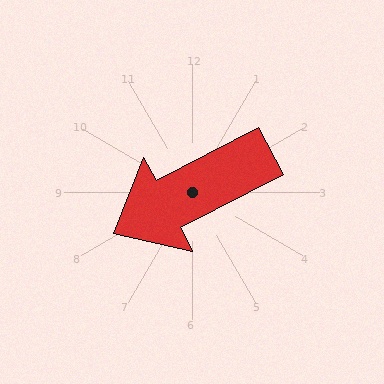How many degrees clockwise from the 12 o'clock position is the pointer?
Approximately 242 degrees.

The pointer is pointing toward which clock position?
Roughly 8 o'clock.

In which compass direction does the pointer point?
Southwest.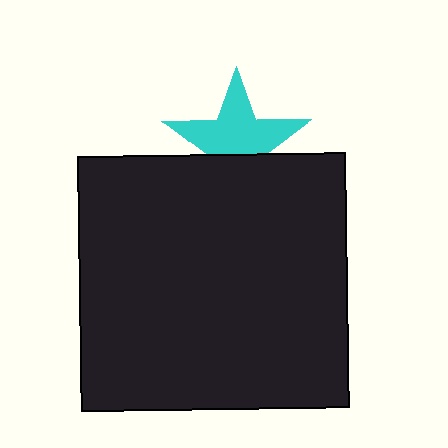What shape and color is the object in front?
The object in front is a black rectangle.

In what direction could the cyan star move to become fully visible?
The cyan star could move up. That would shift it out from behind the black rectangle entirely.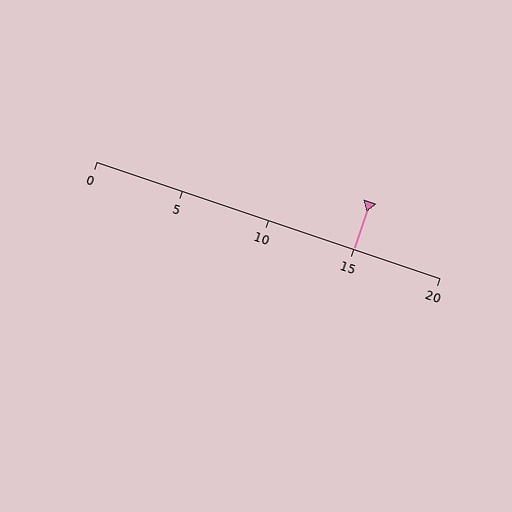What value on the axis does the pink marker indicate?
The marker indicates approximately 15.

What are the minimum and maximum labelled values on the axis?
The axis runs from 0 to 20.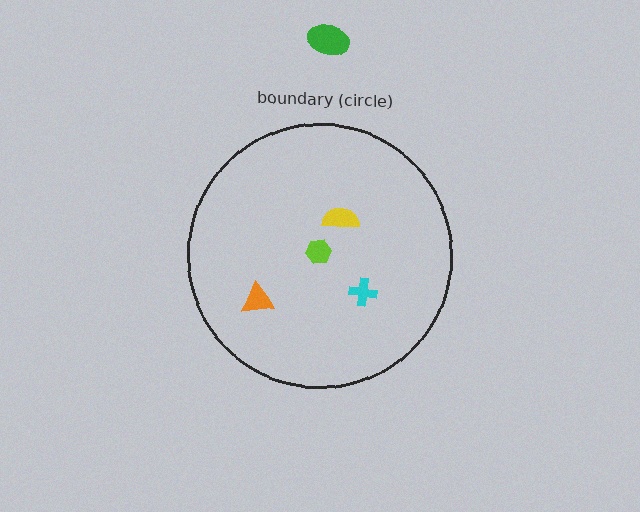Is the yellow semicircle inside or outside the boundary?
Inside.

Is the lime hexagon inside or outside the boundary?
Inside.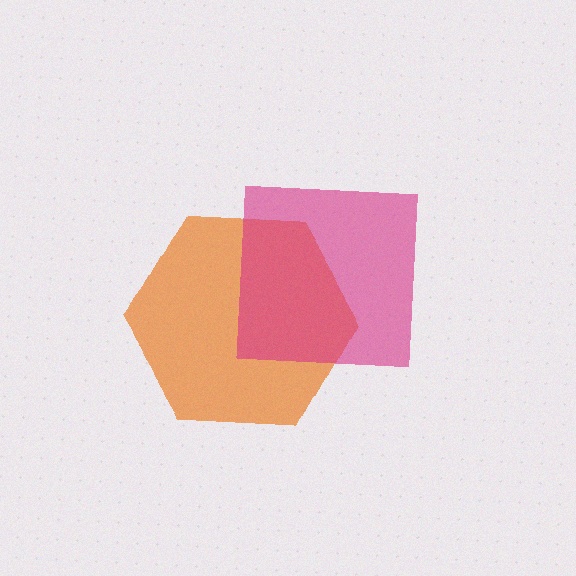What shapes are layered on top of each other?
The layered shapes are: an orange hexagon, a magenta square.